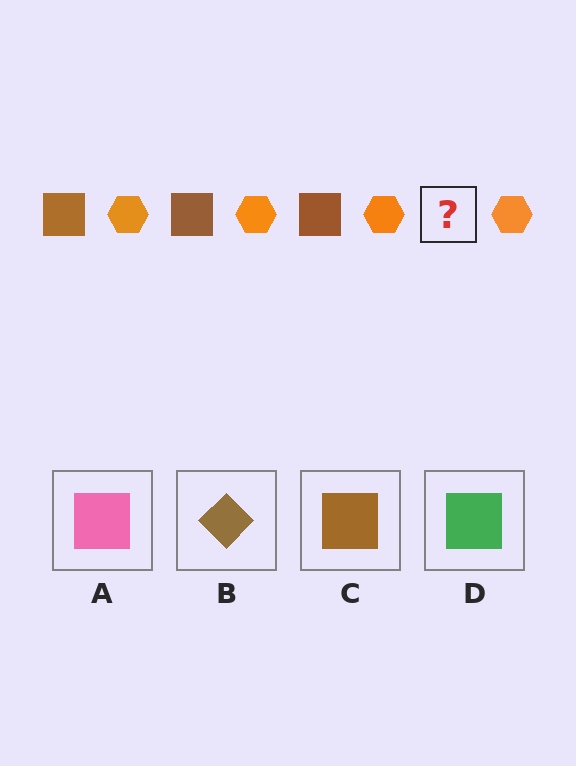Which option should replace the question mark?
Option C.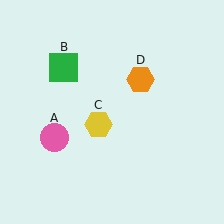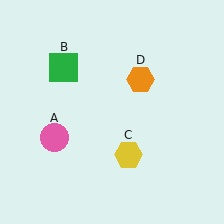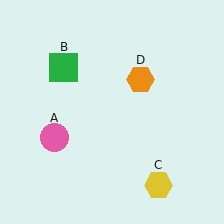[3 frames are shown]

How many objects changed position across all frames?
1 object changed position: yellow hexagon (object C).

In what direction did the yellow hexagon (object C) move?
The yellow hexagon (object C) moved down and to the right.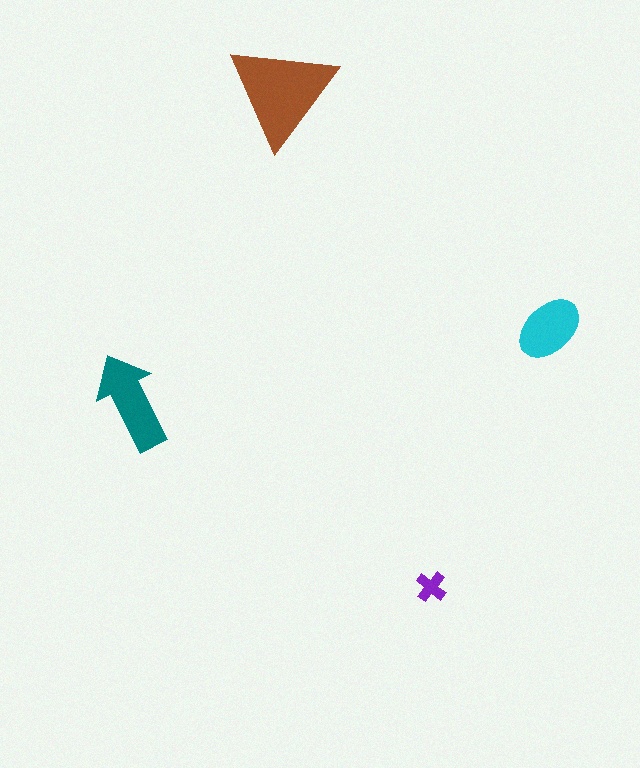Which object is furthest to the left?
The teal arrow is leftmost.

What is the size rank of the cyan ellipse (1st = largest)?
3rd.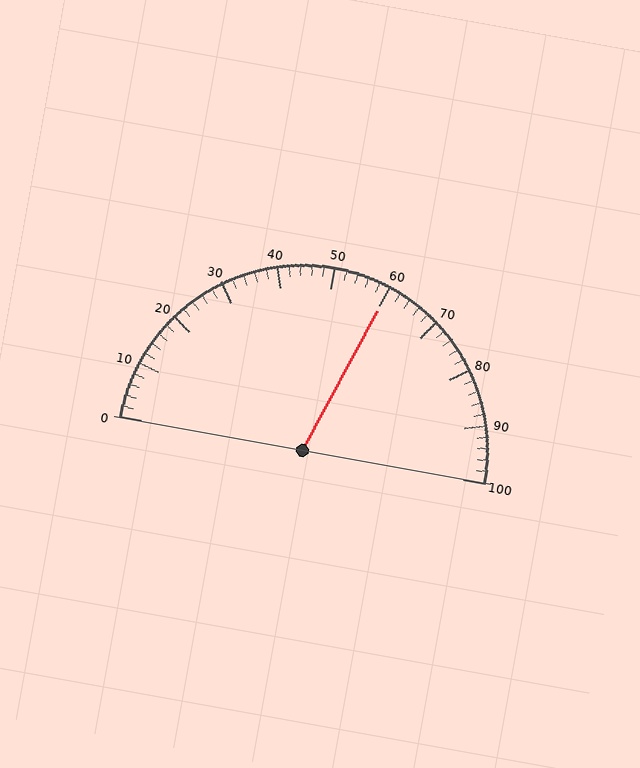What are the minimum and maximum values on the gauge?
The gauge ranges from 0 to 100.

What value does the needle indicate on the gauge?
The needle indicates approximately 60.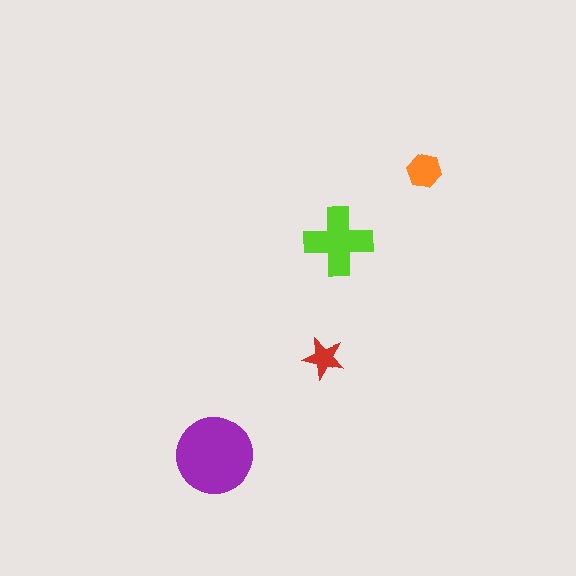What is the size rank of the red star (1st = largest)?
4th.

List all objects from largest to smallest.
The purple circle, the lime cross, the orange hexagon, the red star.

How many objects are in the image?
There are 4 objects in the image.